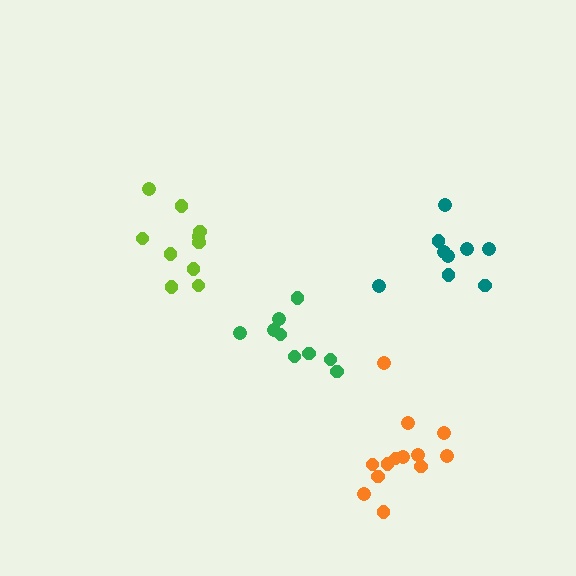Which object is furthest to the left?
The lime cluster is leftmost.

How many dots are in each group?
Group 1: 9 dots, Group 2: 13 dots, Group 3: 10 dots, Group 4: 9 dots (41 total).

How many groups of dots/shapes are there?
There are 4 groups.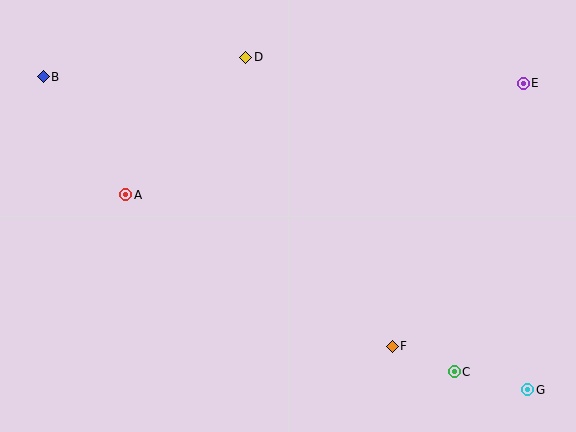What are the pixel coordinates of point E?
Point E is at (523, 83).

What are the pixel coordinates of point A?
Point A is at (126, 195).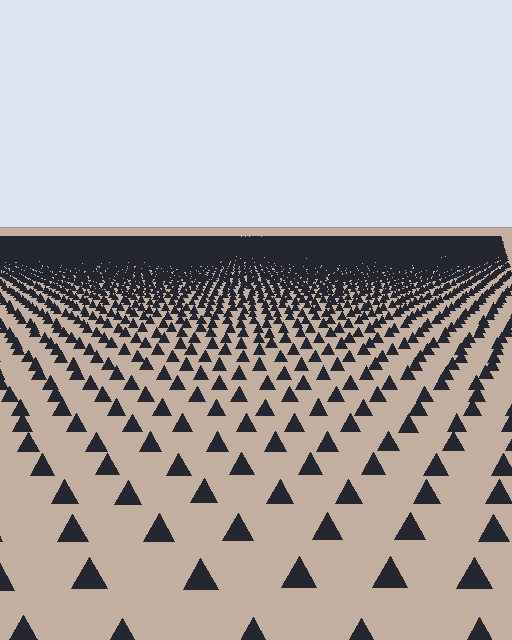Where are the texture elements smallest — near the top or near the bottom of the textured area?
Near the top.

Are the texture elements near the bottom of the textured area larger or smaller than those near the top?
Larger. Near the bottom, elements are closer to the viewer and appear at a bigger on-screen size.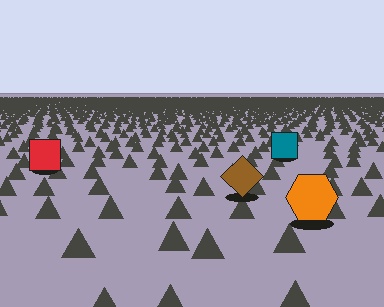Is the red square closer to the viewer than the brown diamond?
No. The brown diamond is closer — you can tell from the texture gradient: the ground texture is coarser near it.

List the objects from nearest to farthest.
From nearest to farthest: the orange hexagon, the brown diamond, the red square, the teal square.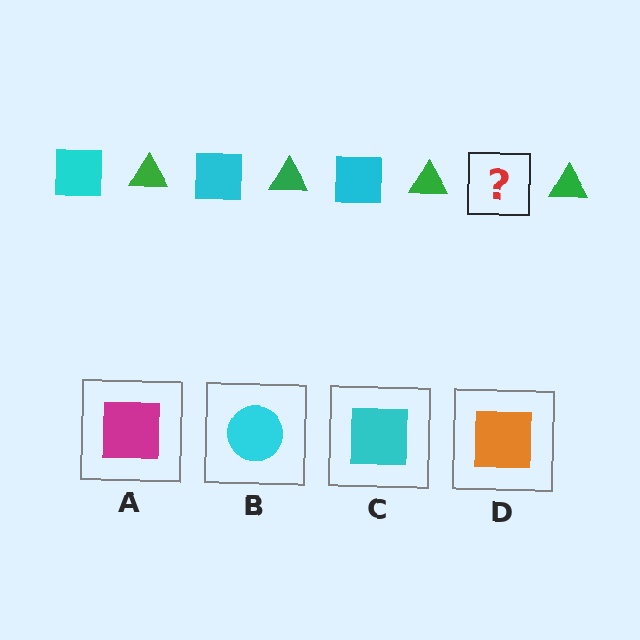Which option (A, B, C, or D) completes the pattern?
C.